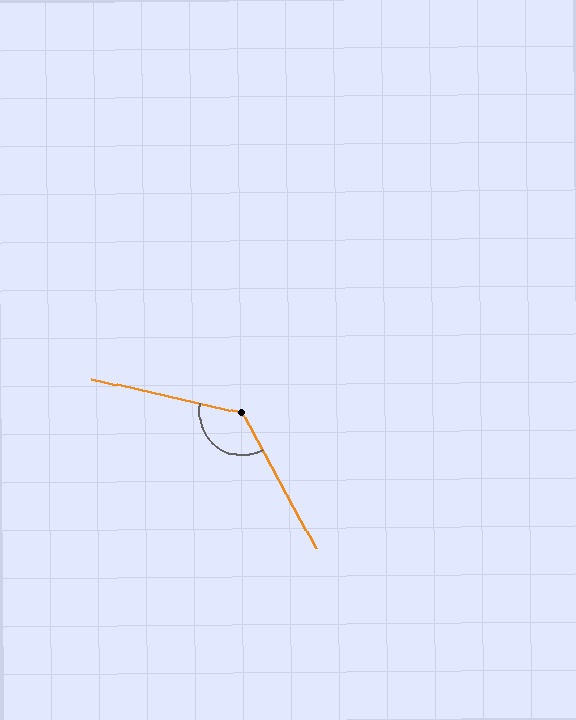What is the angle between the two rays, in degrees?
Approximately 131 degrees.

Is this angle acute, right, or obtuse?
It is obtuse.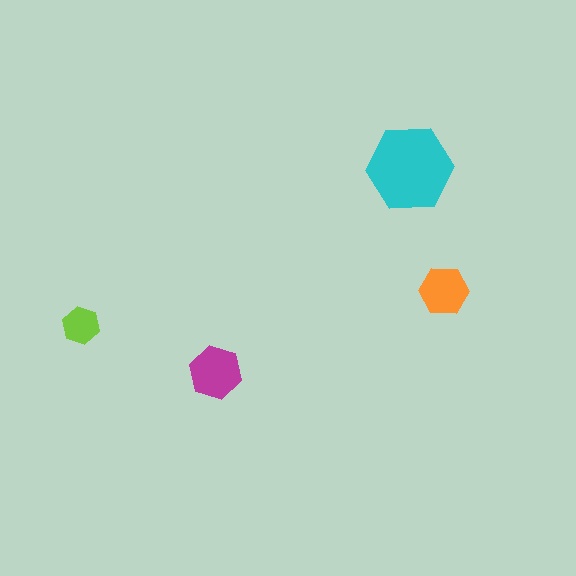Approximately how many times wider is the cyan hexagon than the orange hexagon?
About 2 times wider.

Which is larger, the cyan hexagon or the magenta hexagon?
The cyan one.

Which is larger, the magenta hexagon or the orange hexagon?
The magenta one.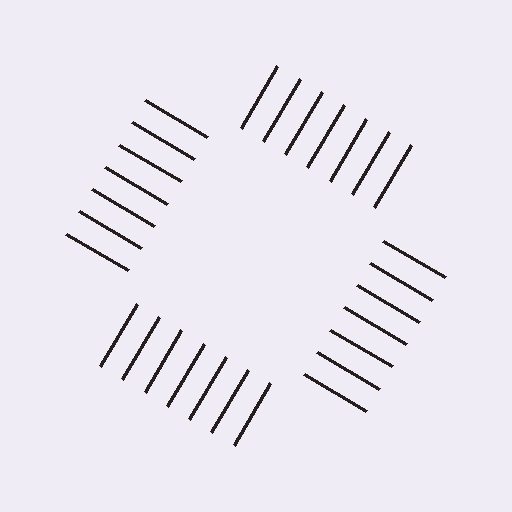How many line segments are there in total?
28 — 7 along each of the 4 edges.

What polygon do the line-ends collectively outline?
An illusory square — the line segments terminate on its edges but no continuous stroke is drawn.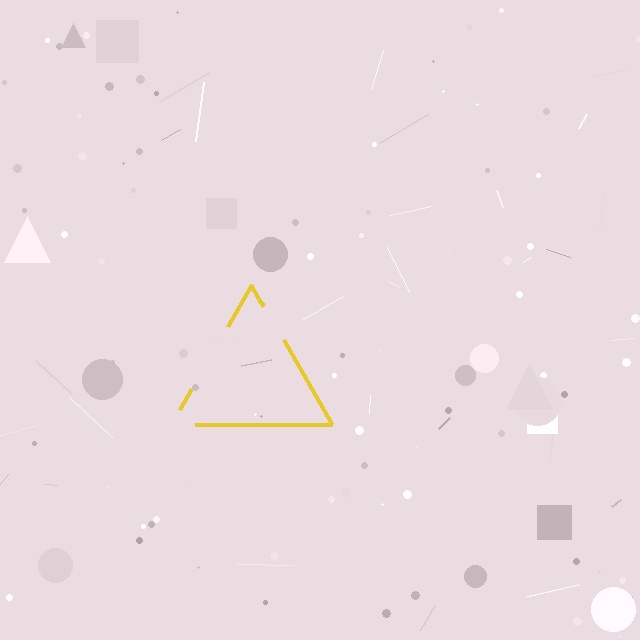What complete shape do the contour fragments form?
The contour fragments form a triangle.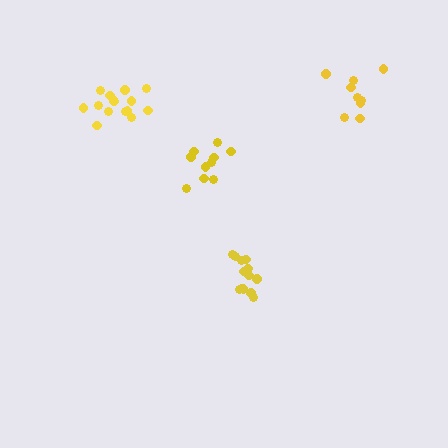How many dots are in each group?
Group 1: 15 dots, Group 2: 10 dots, Group 3: 15 dots, Group 4: 10 dots (50 total).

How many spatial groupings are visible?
There are 4 spatial groupings.